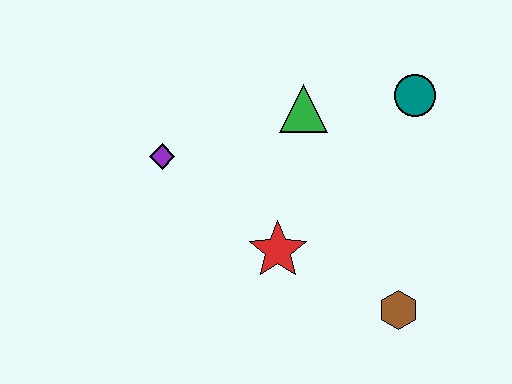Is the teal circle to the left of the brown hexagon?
No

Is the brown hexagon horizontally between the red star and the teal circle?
Yes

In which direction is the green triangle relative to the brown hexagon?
The green triangle is above the brown hexagon.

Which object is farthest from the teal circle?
The purple diamond is farthest from the teal circle.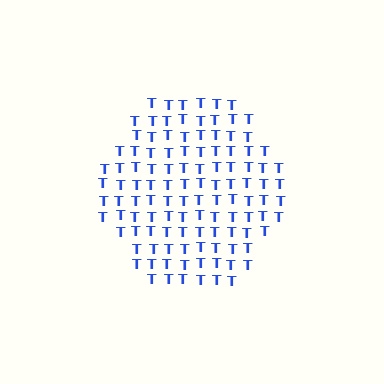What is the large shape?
The large shape is a hexagon.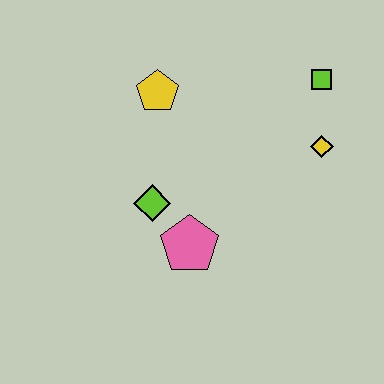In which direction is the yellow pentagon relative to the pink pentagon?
The yellow pentagon is above the pink pentagon.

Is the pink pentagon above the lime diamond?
No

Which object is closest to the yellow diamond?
The lime square is closest to the yellow diamond.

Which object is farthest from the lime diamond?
The lime square is farthest from the lime diamond.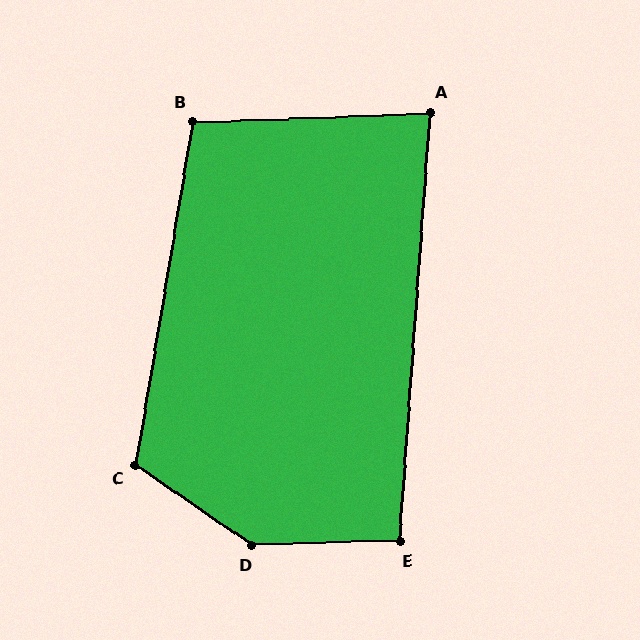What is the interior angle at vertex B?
Approximately 102 degrees (obtuse).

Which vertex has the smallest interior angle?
A, at approximately 84 degrees.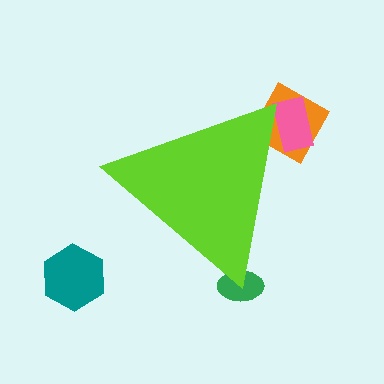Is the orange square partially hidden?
Yes, the orange square is partially hidden behind the lime triangle.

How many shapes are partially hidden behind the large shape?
3 shapes are partially hidden.